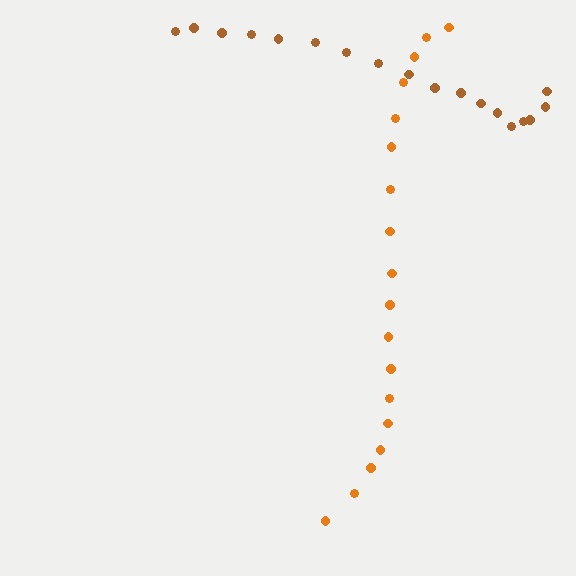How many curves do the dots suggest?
There are 2 distinct paths.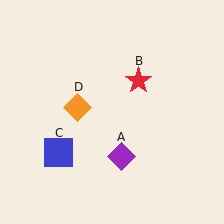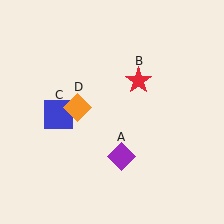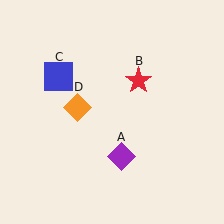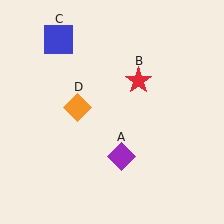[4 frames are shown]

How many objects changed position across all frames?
1 object changed position: blue square (object C).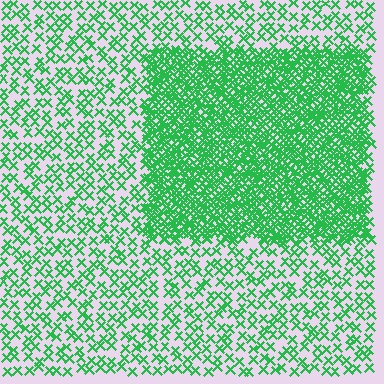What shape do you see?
I see a rectangle.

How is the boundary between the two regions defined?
The boundary is defined by a change in element density (approximately 3.0x ratio). All elements are the same color, size, and shape.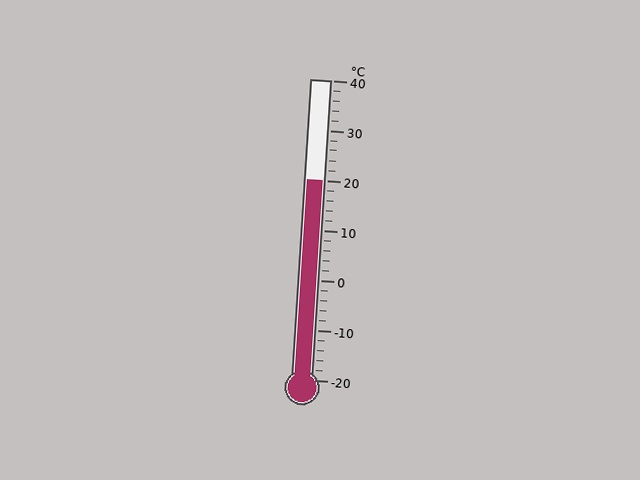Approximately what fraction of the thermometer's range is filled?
The thermometer is filled to approximately 65% of its range.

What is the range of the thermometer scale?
The thermometer scale ranges from -20°C to 40°C.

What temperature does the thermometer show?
The thermometer shows approximately 20°C.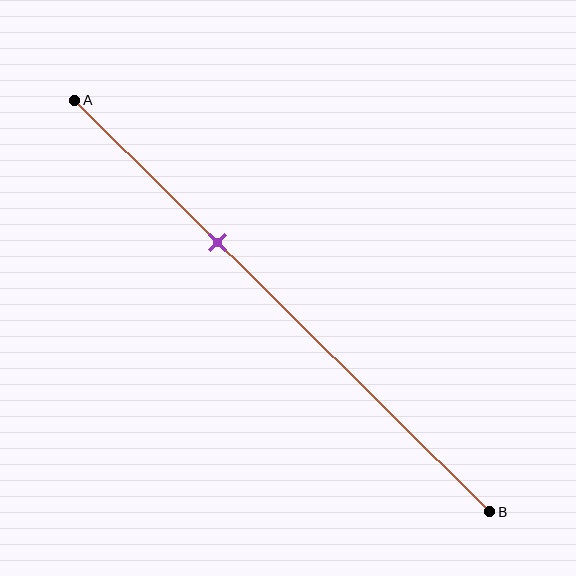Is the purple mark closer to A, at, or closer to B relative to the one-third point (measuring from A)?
The purple mark is approximately at the one-third point of segment AB.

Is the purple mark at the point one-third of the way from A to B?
Yes, the mark is approximately at the one-third point.